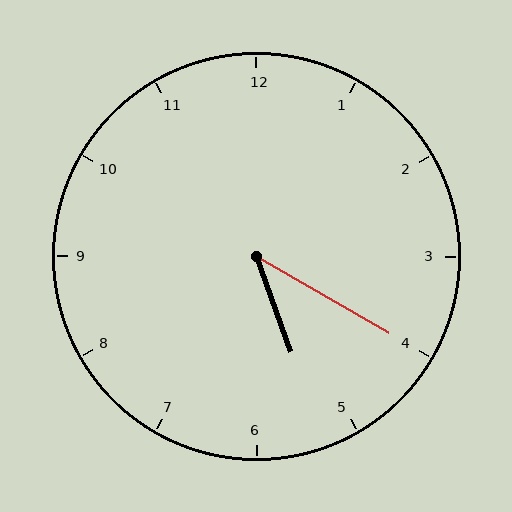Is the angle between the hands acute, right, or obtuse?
It is acute.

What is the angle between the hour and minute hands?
Approximately 40 degrees.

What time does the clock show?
5:20.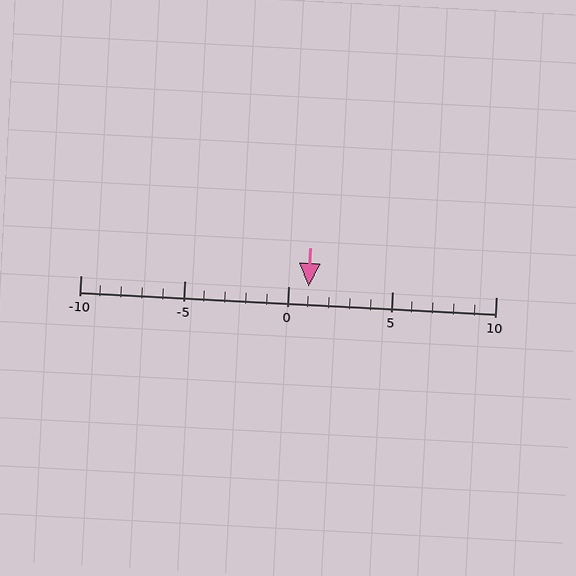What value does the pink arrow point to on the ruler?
The pink arrow points to approximately 1.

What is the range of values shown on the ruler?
The ruler shows values from -10 to 10.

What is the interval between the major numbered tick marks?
The major tick marks are spaced 5 units apart.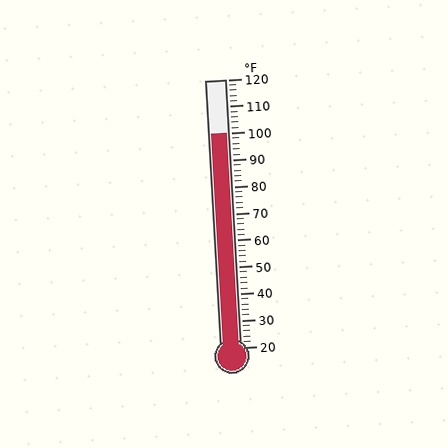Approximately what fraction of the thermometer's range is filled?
The thermometer is filled to approximately 80% of its range.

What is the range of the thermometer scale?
The thermometer scale ranges from 20°F to 120°F.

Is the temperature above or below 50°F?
The temperature is above 50°F.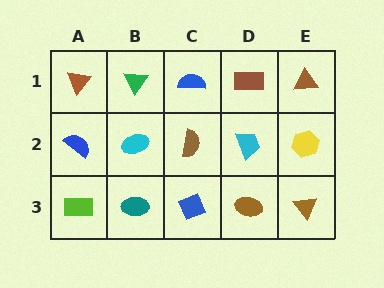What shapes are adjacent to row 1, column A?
A blue semicircle (row 2, column A), a green triangle (row 1, column B).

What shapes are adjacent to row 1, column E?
A yellow hexagon (row 2, column E), a brown rectangle (row 1, column D).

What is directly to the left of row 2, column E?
A cyan trapezoid.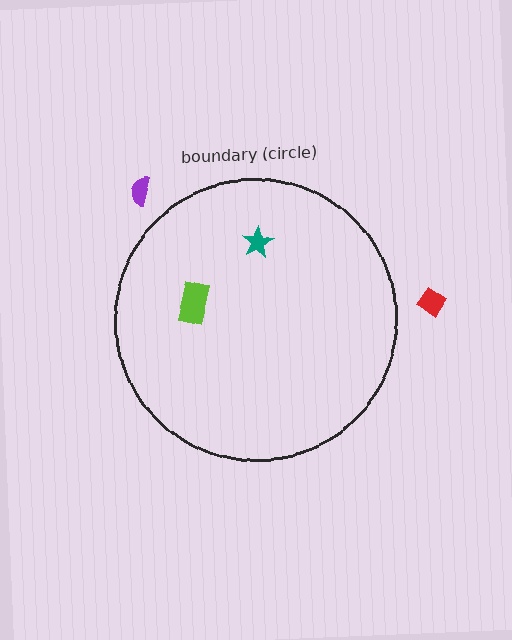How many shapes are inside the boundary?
2 inside, 2 outside.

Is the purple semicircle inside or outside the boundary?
Outside.